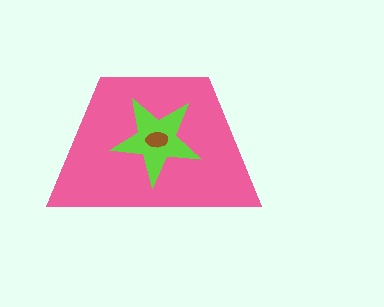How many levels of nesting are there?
3.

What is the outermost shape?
The pink trapezoid.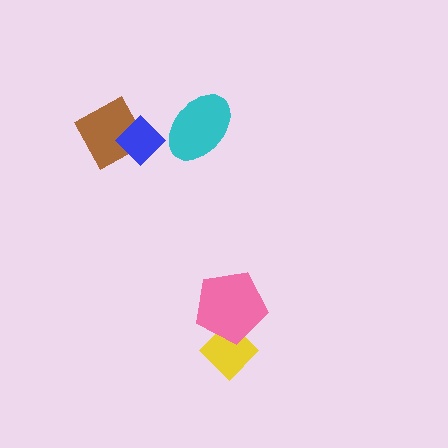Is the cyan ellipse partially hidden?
No, no other shape covers it.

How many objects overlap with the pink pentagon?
1 object overlaps with the pink pentagon.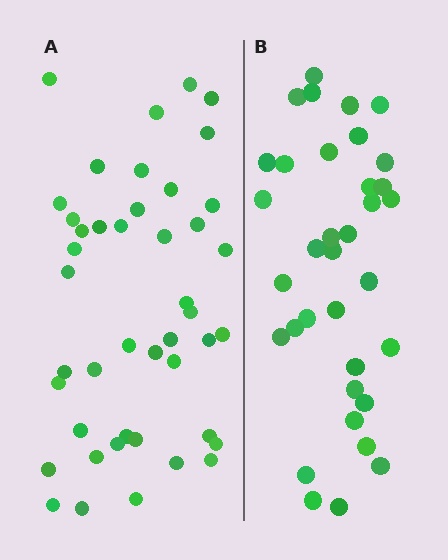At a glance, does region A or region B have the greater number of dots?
Region A (the left region) has more dots.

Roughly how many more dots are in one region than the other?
Region A has roughly 8 or so more dots than region B.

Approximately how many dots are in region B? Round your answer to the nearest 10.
About 40 dots. (The exact count is 35, which rounds to 40.)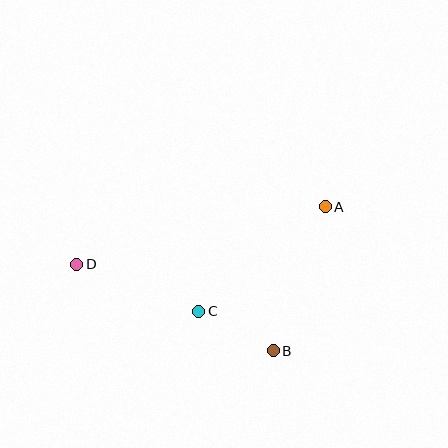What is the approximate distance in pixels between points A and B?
The distance between A and B is approximately 153 pixels.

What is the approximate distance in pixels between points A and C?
The distance between A and C is approximately 164 pixels.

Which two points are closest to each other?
Points B and C are closest to each other.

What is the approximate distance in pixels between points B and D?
The distance between B and D is approximately 215 pixels.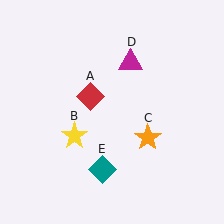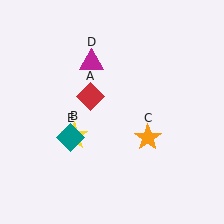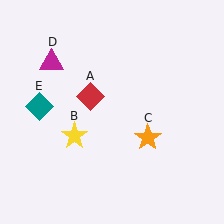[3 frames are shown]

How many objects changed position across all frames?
2 objects changed position: magenta triangle (object D), teal diamond (object E).